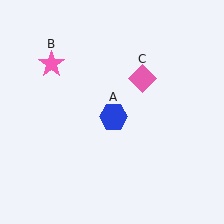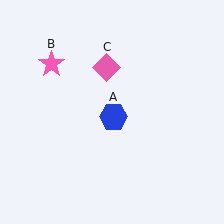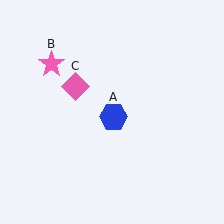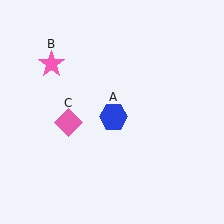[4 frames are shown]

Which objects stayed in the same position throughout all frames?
Blue hexagon (object A) and pink star (object B) remained stationary.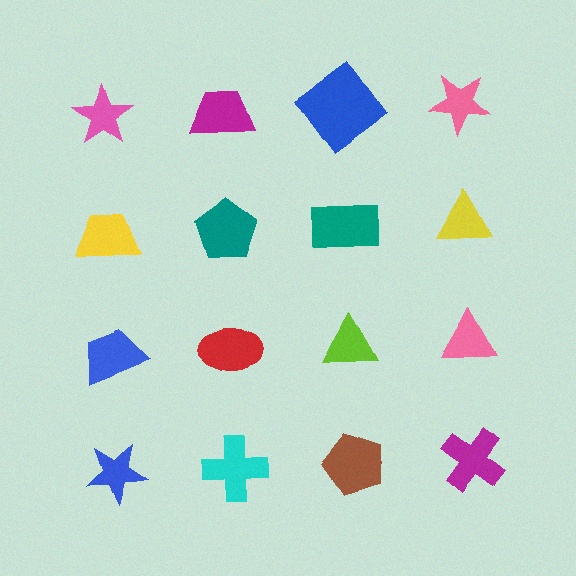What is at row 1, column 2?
A magenta trapezoid.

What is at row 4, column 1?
A blue star.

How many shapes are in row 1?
4 shapes.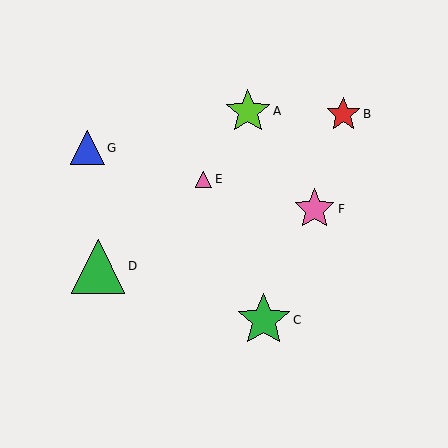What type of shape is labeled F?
Shape F is a pink star.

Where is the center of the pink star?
The center of the pink star is at (315, 209).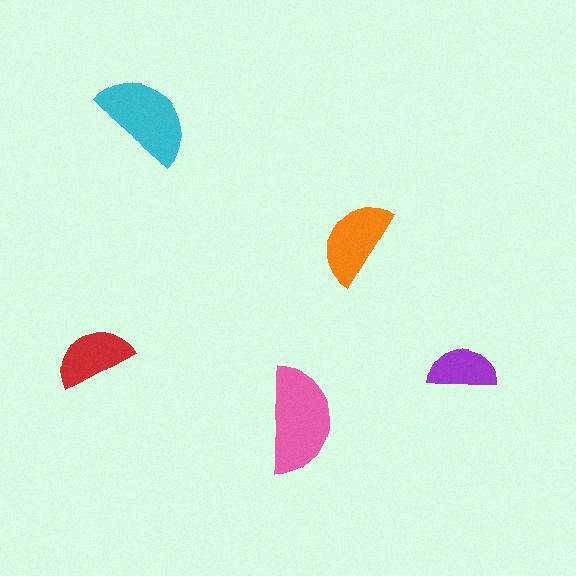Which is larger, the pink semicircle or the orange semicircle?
The pink one.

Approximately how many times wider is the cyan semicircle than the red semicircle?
About 1.5 times wider.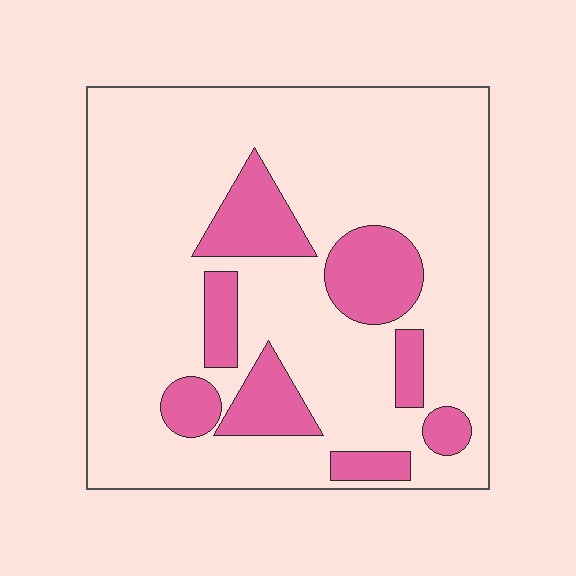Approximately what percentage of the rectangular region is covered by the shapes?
Approximately 20%.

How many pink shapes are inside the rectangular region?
8.